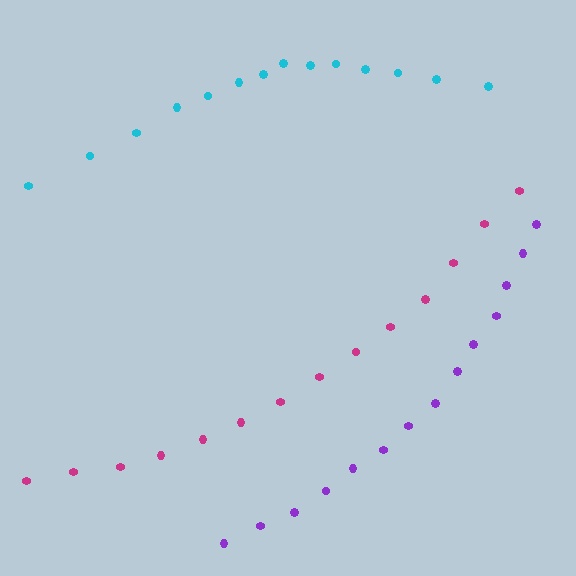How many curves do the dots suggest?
There are 3 distinct paths.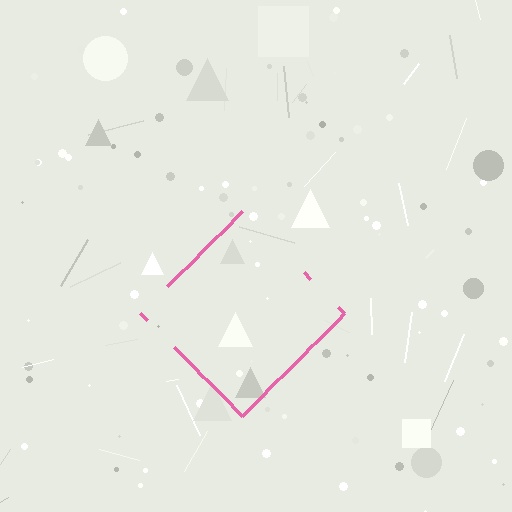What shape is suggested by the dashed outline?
The dashed outline suggests a diamond.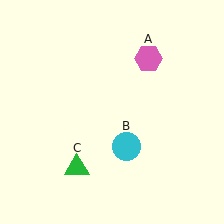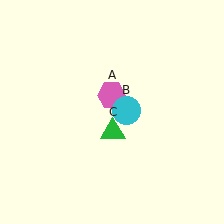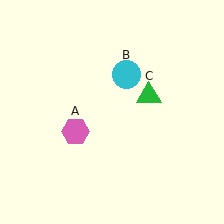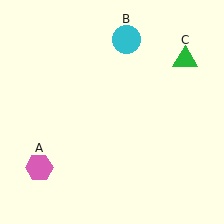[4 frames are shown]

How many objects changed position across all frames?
3 objects changed position: pink hexagon (object A), cyan circle (object B), green triangle (object C).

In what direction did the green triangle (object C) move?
The green triangle (object C) moved up and to the right.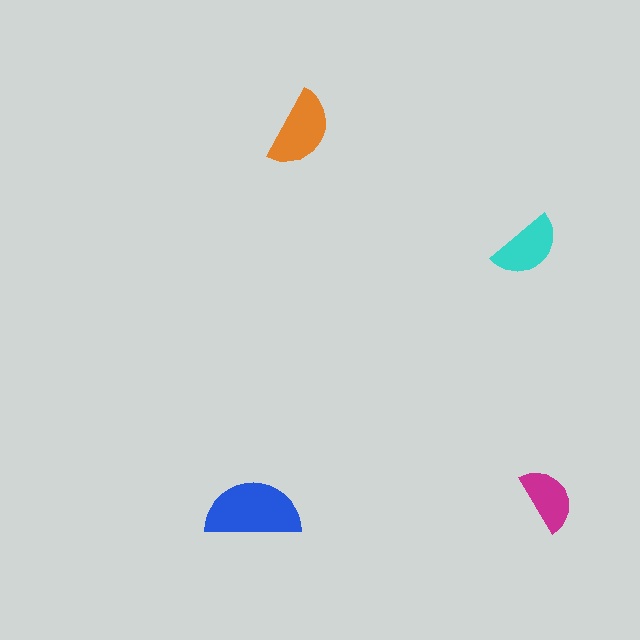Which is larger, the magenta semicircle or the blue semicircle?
The blue one.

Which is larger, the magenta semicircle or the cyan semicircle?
The cyan one.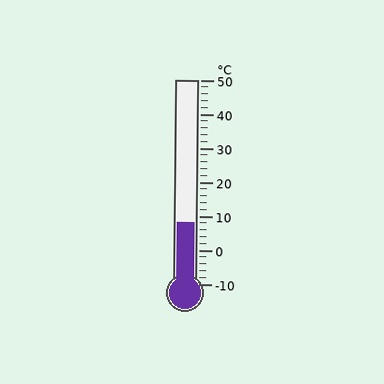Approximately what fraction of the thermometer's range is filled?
The thermometer is filled to approximately 30% of its range.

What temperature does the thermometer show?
The thermometer shows approximately 8°C.